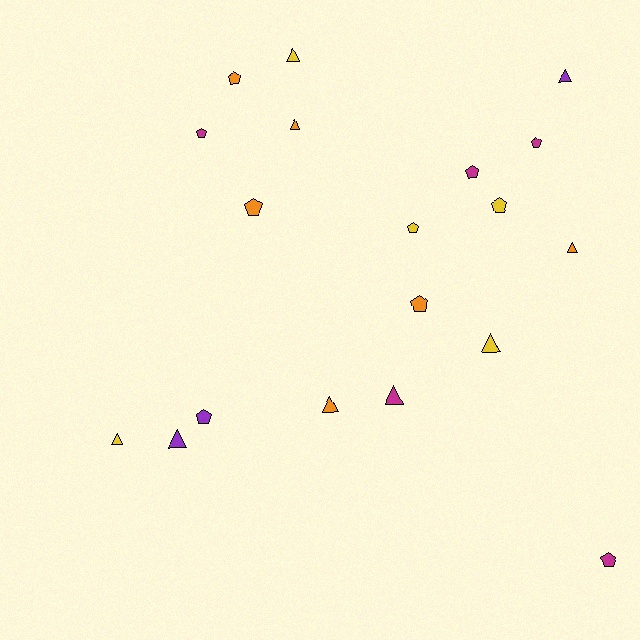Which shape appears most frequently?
Pentagon, with 10 objects.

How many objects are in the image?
There are 19 objects.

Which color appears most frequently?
Orange, with 6 objects.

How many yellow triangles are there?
There are 3 yellow triangles.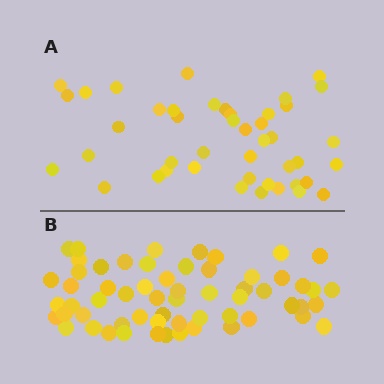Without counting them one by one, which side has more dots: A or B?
Region B (the bottom region) has more dots.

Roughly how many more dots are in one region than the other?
Region B has approximately 15 more dots than region A.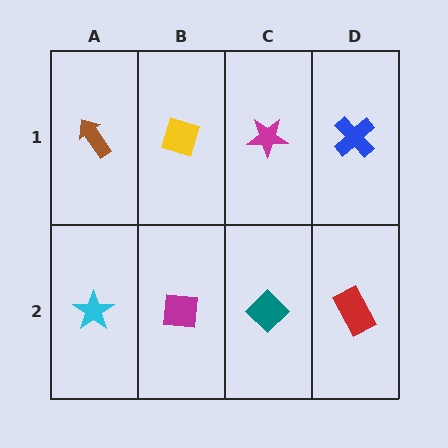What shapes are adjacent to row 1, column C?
A teal diamond (row 2, column C), a yellow diamond (row 1, column B), a blue cross (row 1, column D).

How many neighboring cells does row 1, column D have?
2.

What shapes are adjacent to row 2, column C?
A magenta star (row 1, column C), a magenta square (row 2, column B), a red rectangle (row 2, column D).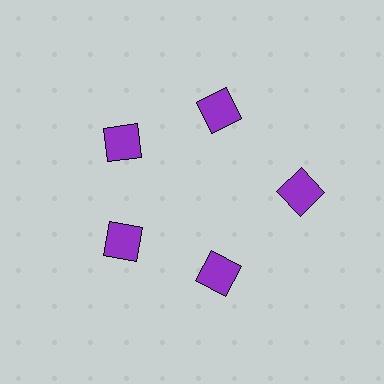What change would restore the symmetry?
The symmetry would be restored by moving it inward, back onto the ring so that all 5 squares sit at equal angles and equal distance from the center.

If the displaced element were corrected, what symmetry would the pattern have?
It would have 5-fold rotational symmetry — the pattern would map onto itself every 72 degrees.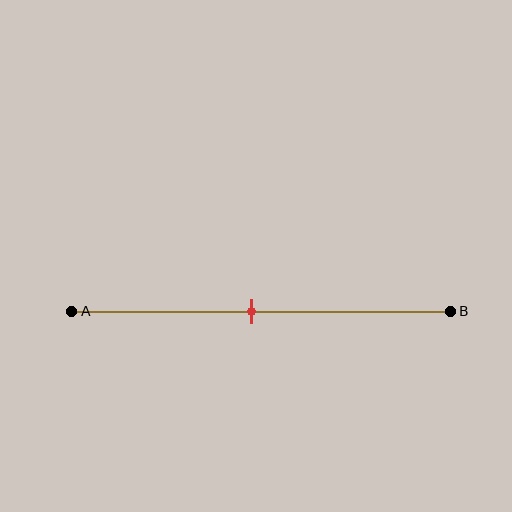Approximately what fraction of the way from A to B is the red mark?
The red mark is approximately 50% of the way from A to B.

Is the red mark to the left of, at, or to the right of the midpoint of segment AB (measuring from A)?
The red mark is approximately at the midpoint of segment AB.